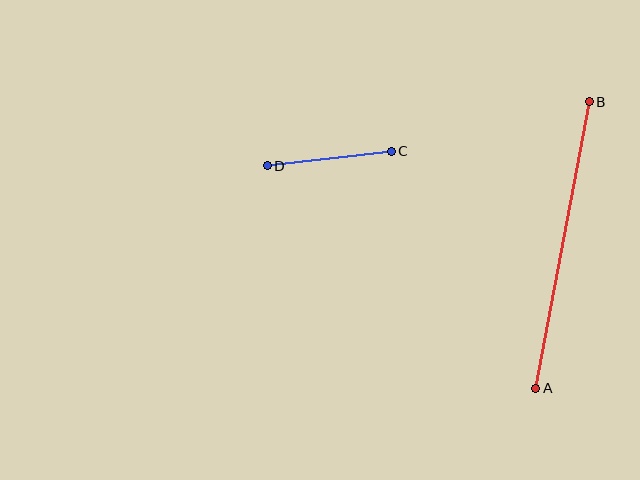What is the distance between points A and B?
The distance is approximately 291 pixels.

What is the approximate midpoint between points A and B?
The midpoint is at approximately (563, 245) pixels.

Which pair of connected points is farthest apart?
Points A and B are farthest apart.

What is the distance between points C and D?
The distance is approximately 125 pixels.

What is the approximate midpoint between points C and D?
The midpoint is at approximately (329, 159) pixels.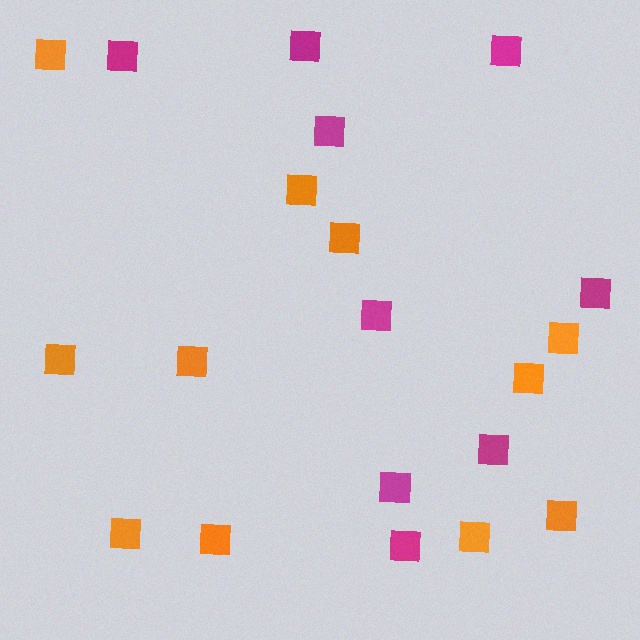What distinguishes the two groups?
There are 2 groups: one group of magenta squares (9) and one group of orange squares (11).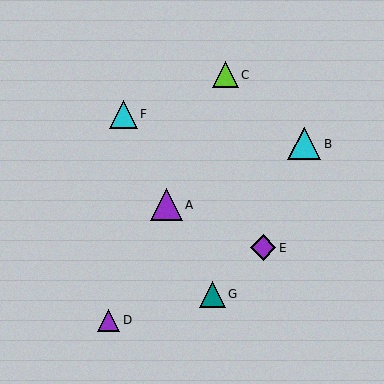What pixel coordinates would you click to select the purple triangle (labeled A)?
Click at (166, 205) to select the purple triangle A.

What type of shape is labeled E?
Shape E is a purple diamond.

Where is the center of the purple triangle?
The center of the purple triangle is at (166, 205).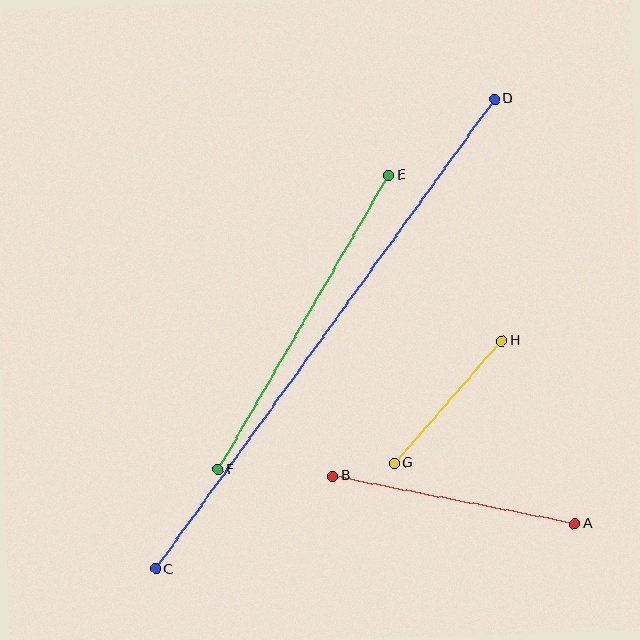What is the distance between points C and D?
The distance is approximately 580 pixels.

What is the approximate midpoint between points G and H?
The midpoint is at approximately (448, 402) pixels.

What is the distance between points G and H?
The distance is approximately 163 pixels.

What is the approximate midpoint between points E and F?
The midpoint is at approximately (304, 322) pixels.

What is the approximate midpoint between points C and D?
The midpoint is at approximately (325, 334) pixels.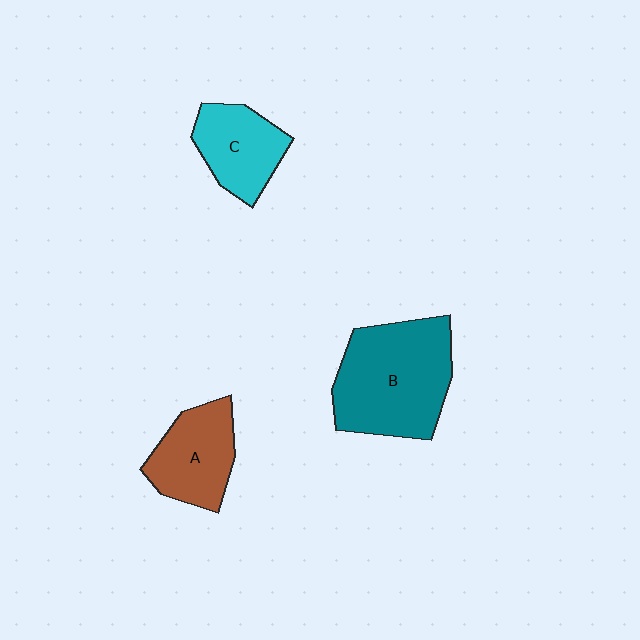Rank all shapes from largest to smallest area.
From largest to smallest: B (teal), A (brown), C (cyan).